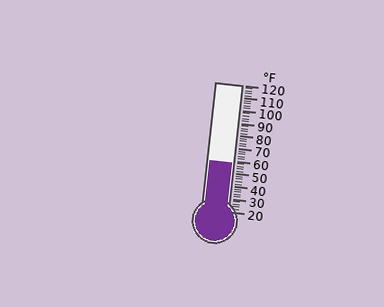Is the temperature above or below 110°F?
The temperature is below 110°F.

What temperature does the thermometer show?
The thermometer shows approximately 58°F.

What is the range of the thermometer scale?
The thermometer scale ranges from 20°F to 120°F.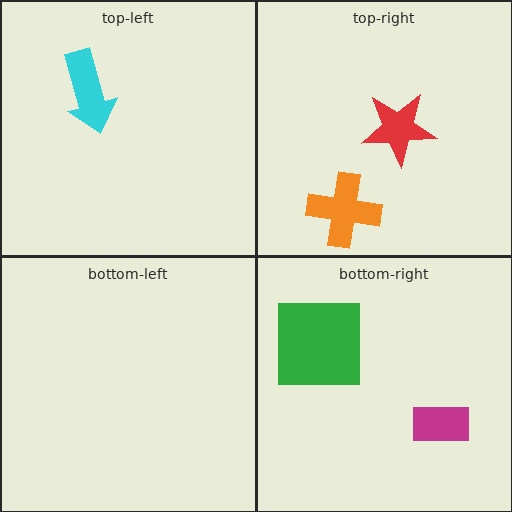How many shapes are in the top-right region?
2.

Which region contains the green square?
The bottom-right region.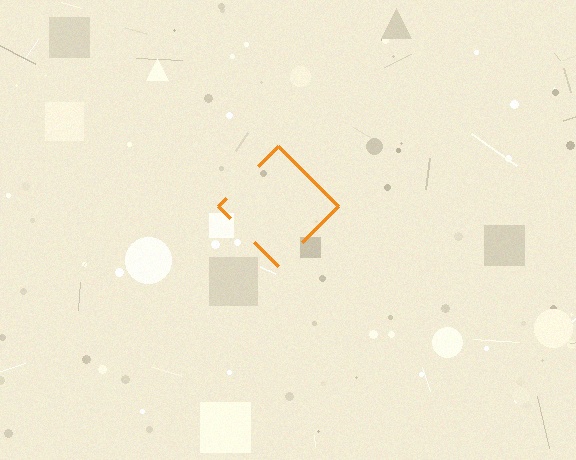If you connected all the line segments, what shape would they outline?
They would outline a diamond.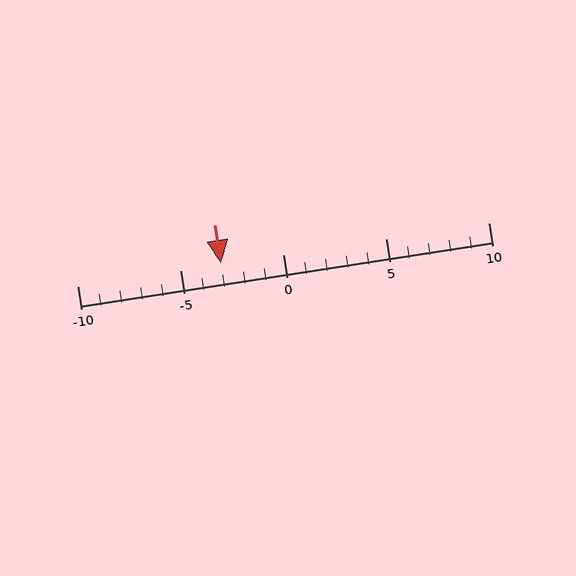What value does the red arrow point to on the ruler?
The red arrow points to approximately -3.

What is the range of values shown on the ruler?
The ruler shows values from -10 to 10.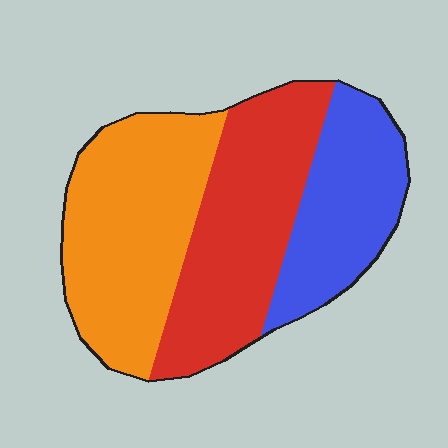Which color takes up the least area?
Blue, at roughly 25%.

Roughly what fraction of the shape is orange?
Orange covers roughly 40% of the shape.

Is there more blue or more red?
Red.